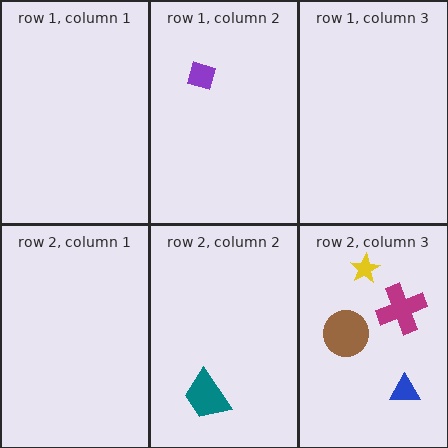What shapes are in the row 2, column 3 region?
The yellow star, the magenta cross, the blue triangle, the brown circle.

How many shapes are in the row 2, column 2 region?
1.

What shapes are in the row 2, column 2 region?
The teal trapezoid.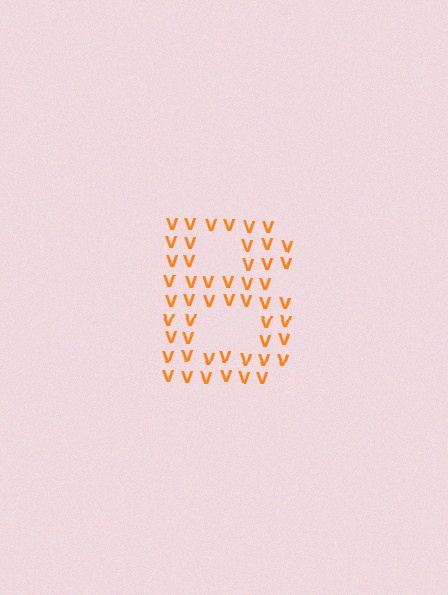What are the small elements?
The small elements are letter V's.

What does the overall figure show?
The overall figure shows the letter B.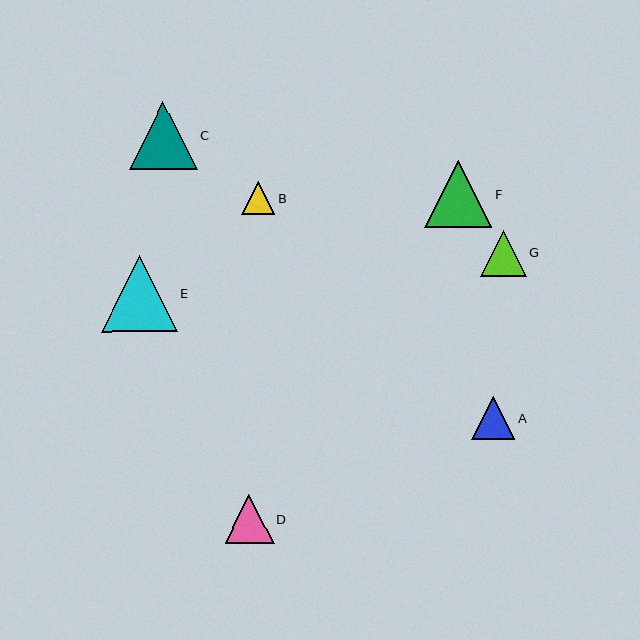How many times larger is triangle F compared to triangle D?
Triangle F is approximately 1.4 times the size of triangle D.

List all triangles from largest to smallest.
From largest to smallest: E, F, C, D, G, A, B.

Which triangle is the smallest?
Triangle B is the smallest with a size of approximately 33 pixels.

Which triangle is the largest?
Triangle E is the largest with a size of approximately 76 pixels.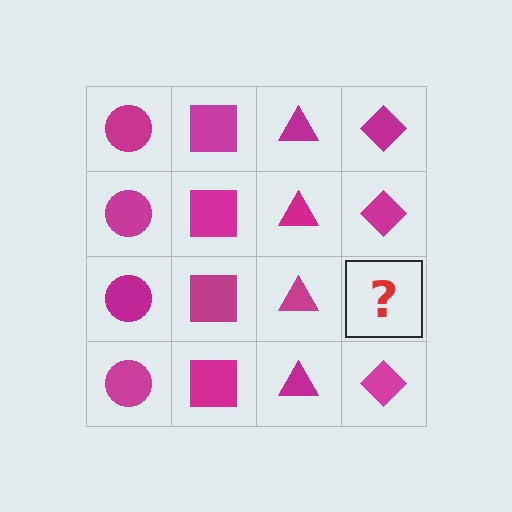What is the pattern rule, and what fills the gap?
The rule is that each column has a consistent shape. The gap should be filled with a magenta diamond.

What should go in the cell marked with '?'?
The missing cell should contain a magenta diamond.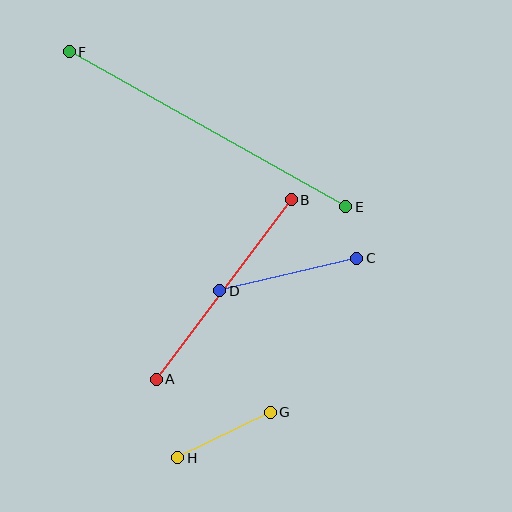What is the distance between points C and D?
The distance is approximately 141 pixels.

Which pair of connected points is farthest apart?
Points E and F are farthest apart.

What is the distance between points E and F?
The distance is approximately 317 pixels.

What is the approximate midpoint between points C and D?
The midpoint is at approximately (288, 275) pixels.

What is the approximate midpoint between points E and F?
The midpoint is at approximately (208, 129) pixels.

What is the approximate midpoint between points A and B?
The midpoint is at approximately (224, 290) pixels.